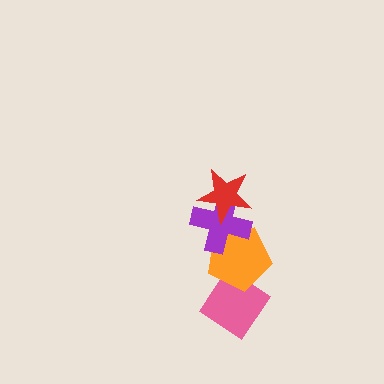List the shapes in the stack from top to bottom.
From top to bottom: the red star, the purple cross, the orange pentagon, the pink diamond.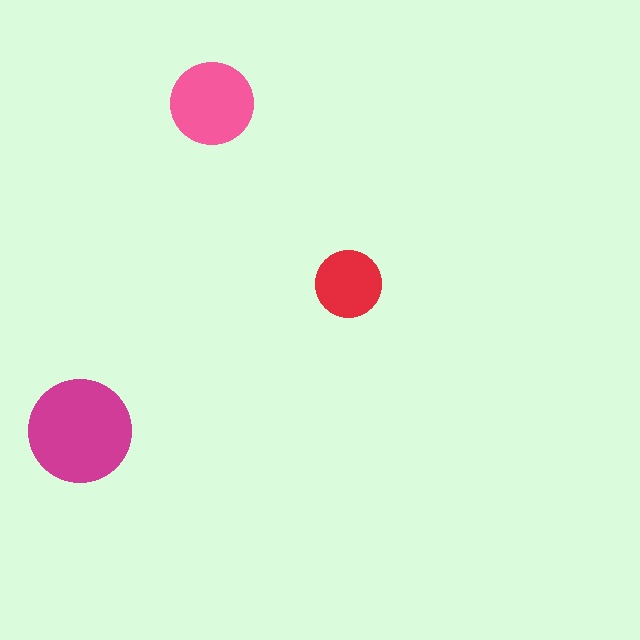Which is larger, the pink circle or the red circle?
The pink one.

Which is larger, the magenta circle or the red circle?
The magenta one.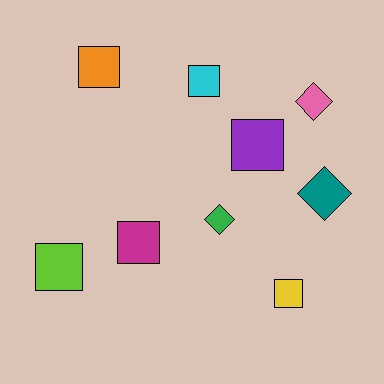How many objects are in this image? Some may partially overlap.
There are 9 objects.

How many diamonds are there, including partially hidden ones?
There are 3 diamonds.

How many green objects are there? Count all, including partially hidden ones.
There is 1 green object.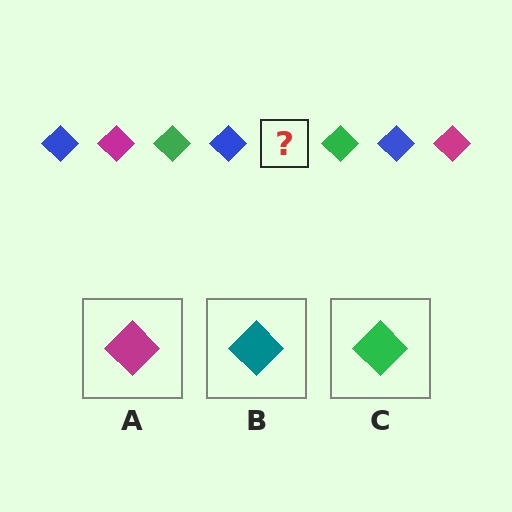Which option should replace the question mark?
Option A.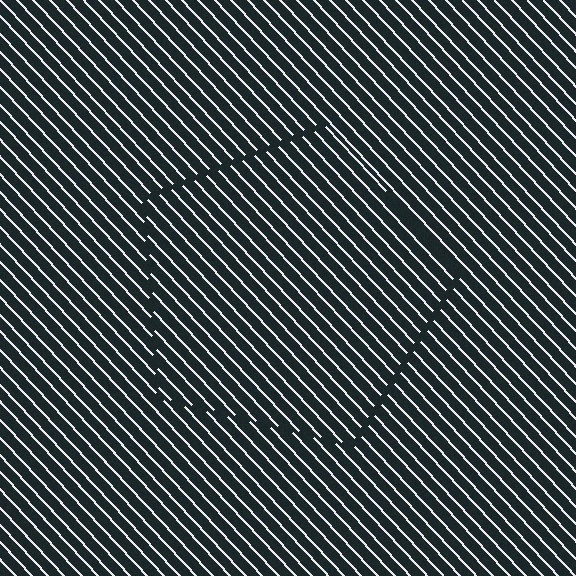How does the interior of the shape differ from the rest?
The interior of the shape contains the same grating, shifted by half a period — the contour is defined by the phase discontinuity where line-ends from the inner and outer gratings abut.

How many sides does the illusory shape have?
5 sides — the line-ends trace a pentagon.